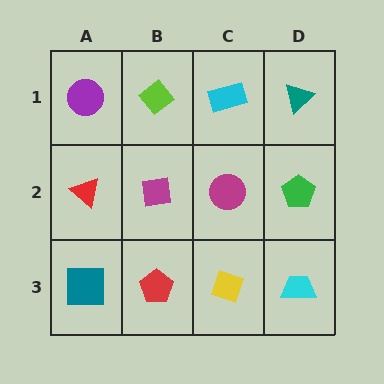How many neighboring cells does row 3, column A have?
2.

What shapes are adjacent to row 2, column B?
A lime diamond (row 1, column B), a red pentagon (row 3, column B), a red triangle (row 2, column A), a magenta circle (row 2, column C).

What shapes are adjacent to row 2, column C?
A cyan rectangle (row 1, column C), a yellow diamond (row 3, column C), a magenta square (row 2, column B), a green pentagon (row 2, column D).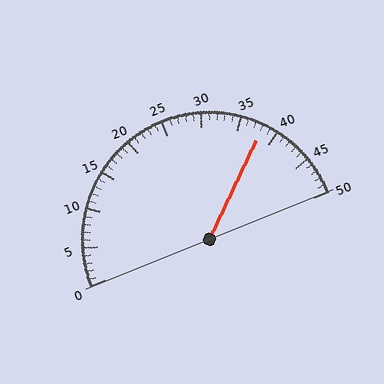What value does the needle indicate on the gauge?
The needle indicates approximately 38.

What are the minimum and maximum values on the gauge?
The gauge ranges from 0 to 50.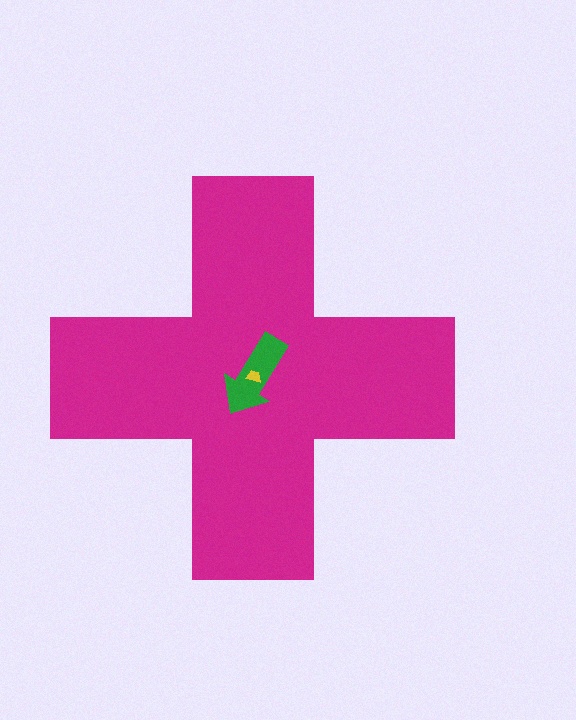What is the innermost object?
The yellow trapezoid.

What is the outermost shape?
The magenta cross.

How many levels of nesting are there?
3.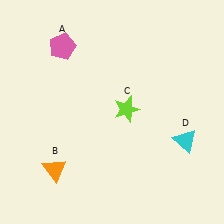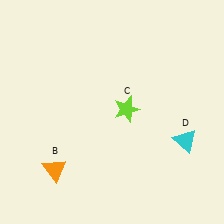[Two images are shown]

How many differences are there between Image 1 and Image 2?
There is 1 difference between the two images.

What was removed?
The pink pentagon (A) was removed in Image 2.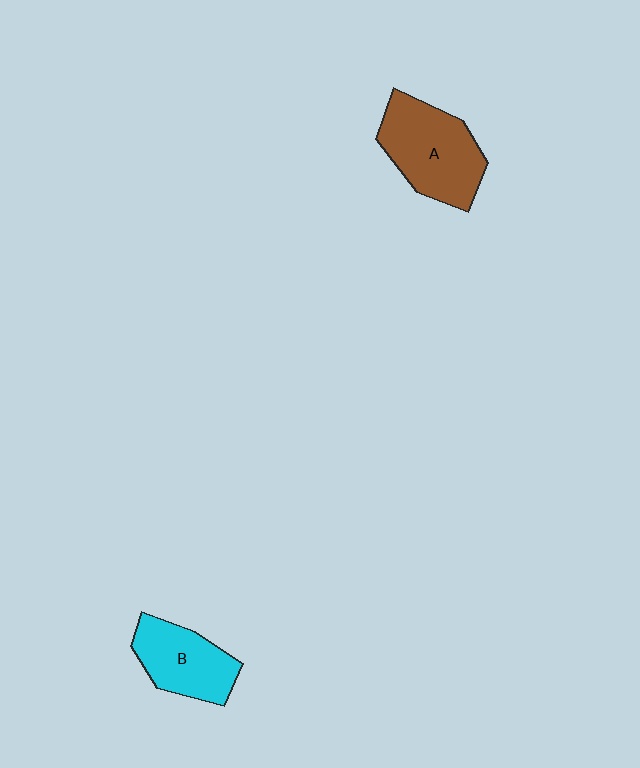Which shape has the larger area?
Shape A (brown).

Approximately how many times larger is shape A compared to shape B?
Approximately 1.3 times.